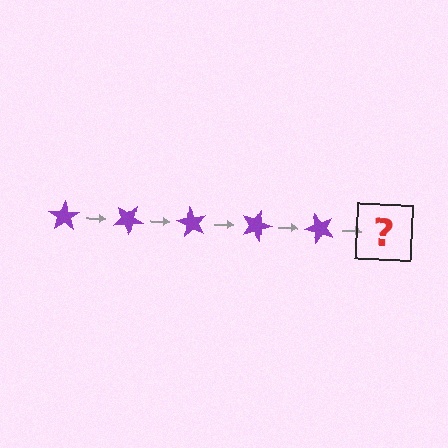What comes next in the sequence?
The next element should be a purple star rotated 150 degrees.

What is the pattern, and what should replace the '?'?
The pattern is that the star rotates 30 degrees each step. The '?' should be a purple star rotated 150 degrees.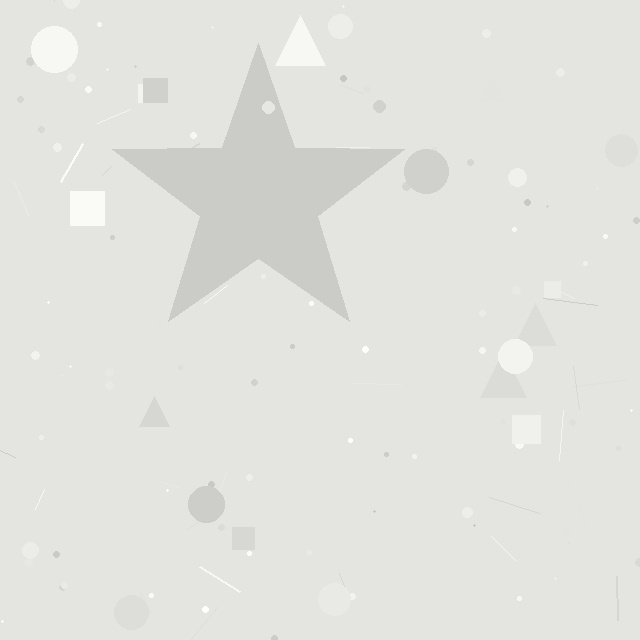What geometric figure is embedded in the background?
A star is embedded in the background.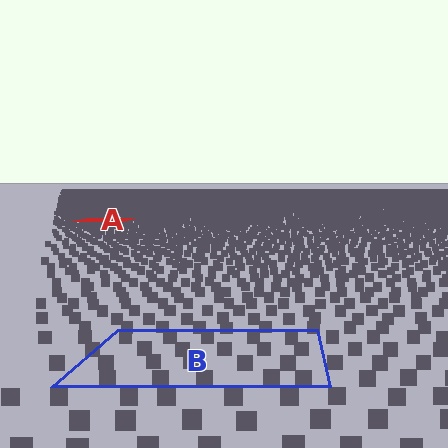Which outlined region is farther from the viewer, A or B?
Region A is farther from the viewer — the texture elements inside it appear smaller and more densely packed.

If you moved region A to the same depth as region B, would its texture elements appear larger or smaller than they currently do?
They would appear larger. At a closer depth, the same texture elements are projected at a bigger on-screen size.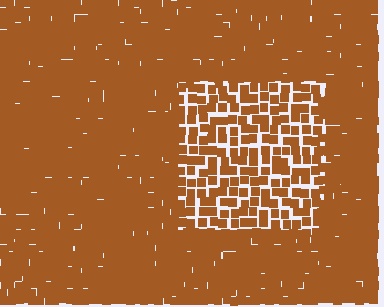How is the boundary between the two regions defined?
The boundary is defined by a change in element density (approximately 2.0x ratio). All elements are the same color, size, and shape.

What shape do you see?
I see a rectangle.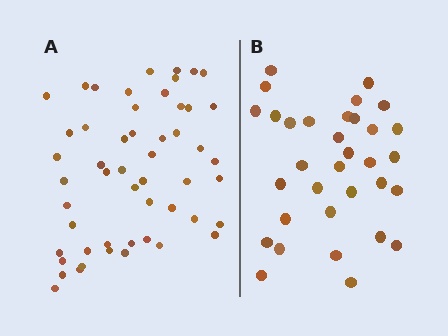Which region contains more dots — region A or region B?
Region A (the left region) has more dots.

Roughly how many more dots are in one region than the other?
Region A has approximately 20 more dots than region B.